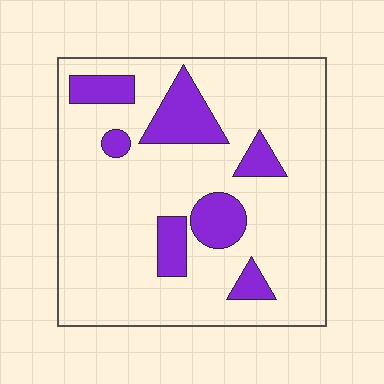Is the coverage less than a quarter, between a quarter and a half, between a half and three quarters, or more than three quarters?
Less than a quarter.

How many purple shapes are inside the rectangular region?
7.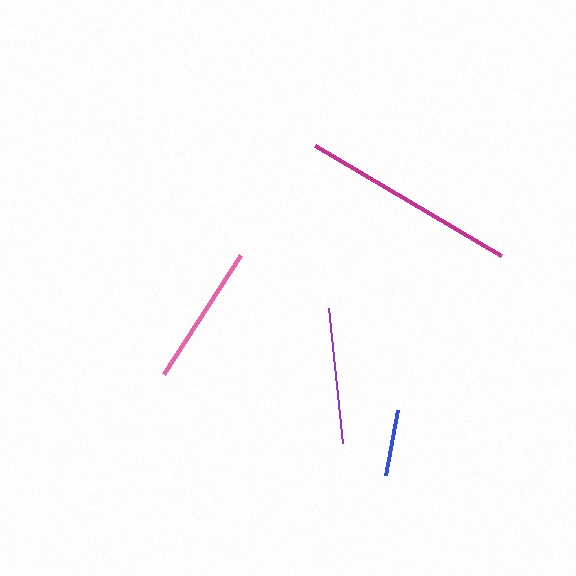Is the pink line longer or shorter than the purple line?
The pink line is longer than the purple line.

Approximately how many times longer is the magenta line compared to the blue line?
The magenta line is approximately 3.3 times the length of the blue line.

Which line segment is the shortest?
The blue line is the shortest at approximately 66 pixels.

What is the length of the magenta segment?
The magenta segment is approximately 216 pixels long.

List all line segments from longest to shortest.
From longest to shortest: magenta, pink, purple, blue.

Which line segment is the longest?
The magenta line is the longest at approximately 216 pixels.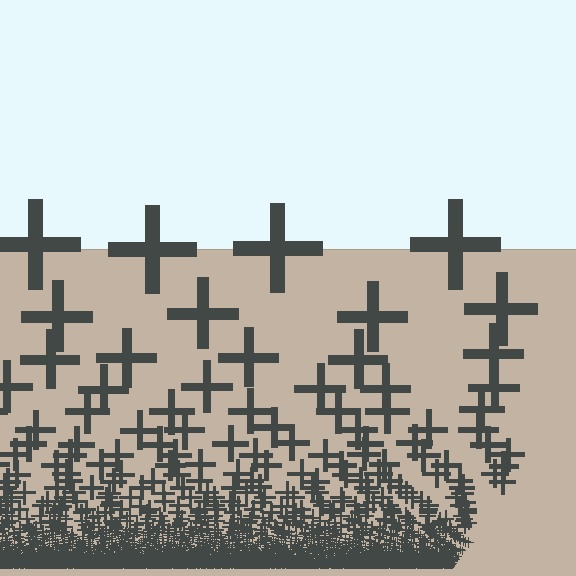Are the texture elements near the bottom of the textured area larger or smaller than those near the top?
Smaller. The gradient is inverted — elements near the bottom are smaller and denser.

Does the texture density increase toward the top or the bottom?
Density increases toward the bottom.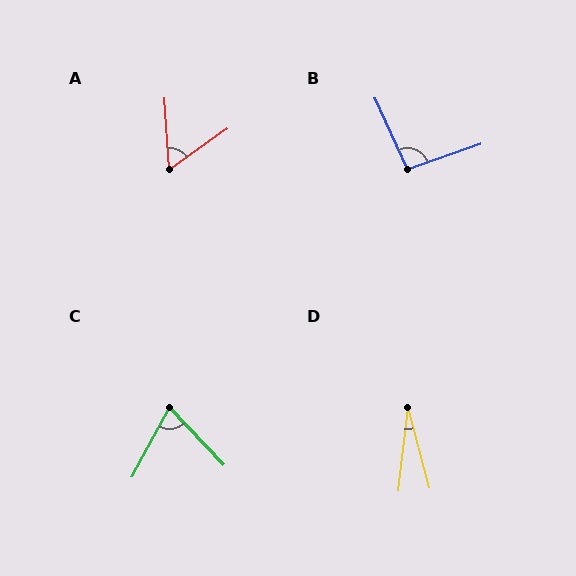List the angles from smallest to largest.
D (21°), A (58°), C (72°), B (95°).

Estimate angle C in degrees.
Approximately 72 degrees.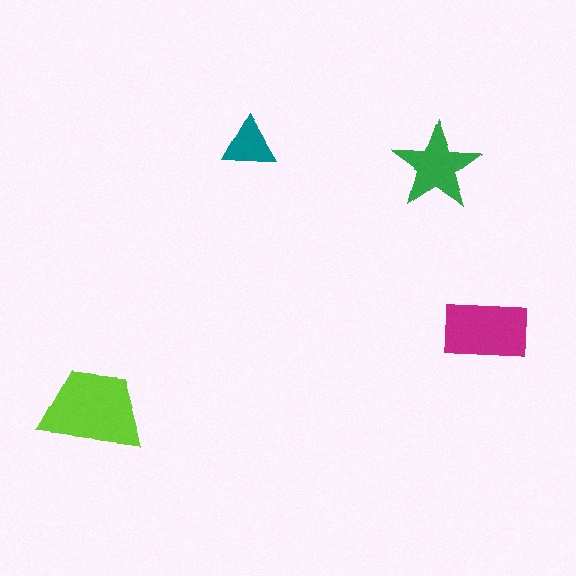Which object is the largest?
The lime trapezoid.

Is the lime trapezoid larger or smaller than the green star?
Larger.